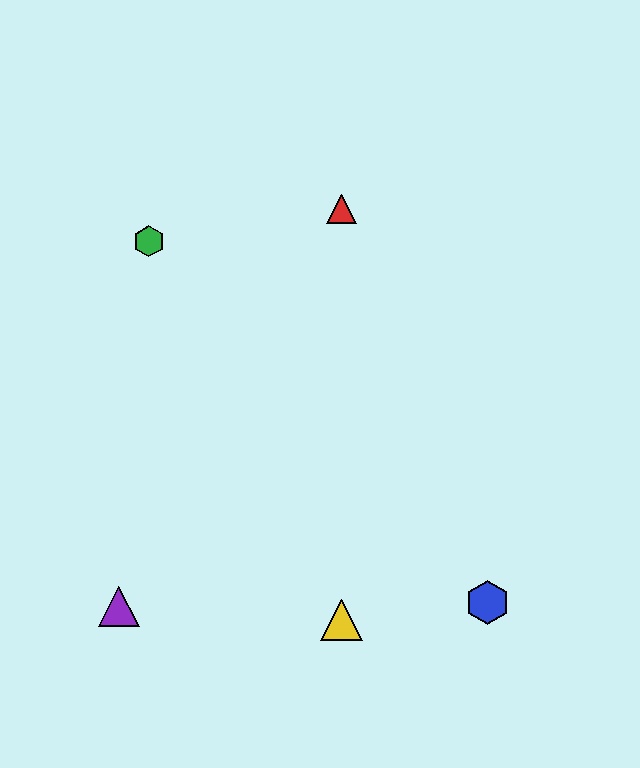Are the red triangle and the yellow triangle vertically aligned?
Yes, both are at x≈341.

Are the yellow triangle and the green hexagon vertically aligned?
No, the yellow triangle is at x≈341 and the green hexagon is at x≈149.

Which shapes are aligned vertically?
The red triangle, the yellow triangle are aligned vertically.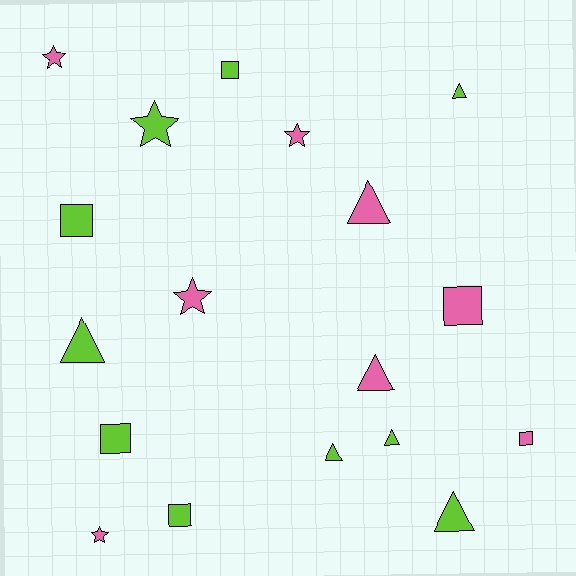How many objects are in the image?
There are 18 objects.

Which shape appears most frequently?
Triangle, with 7 objects.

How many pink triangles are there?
There are 2 pink triangles.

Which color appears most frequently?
Lime, with 10 objects.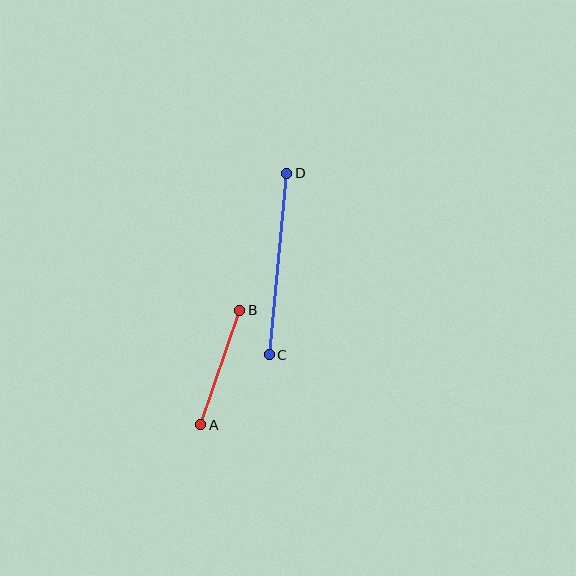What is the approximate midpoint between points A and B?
The midpoint is at approximately (220, 367) pixels.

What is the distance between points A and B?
The distance is approximately 121 pixels.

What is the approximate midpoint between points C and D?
The midpoint is at approximately (278, 264) pixels.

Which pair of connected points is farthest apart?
Points C and D are farthest apart.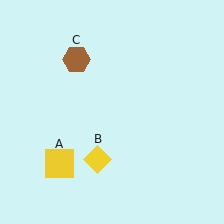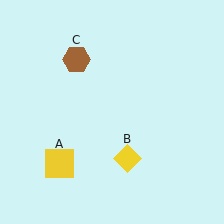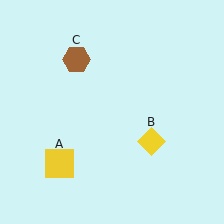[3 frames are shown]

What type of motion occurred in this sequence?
The yellow diamond (object B) rotated counterclockwise around the center of the scene.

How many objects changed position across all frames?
1 object changed position: yellow diamond (object B).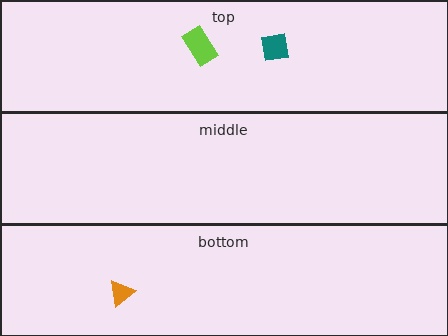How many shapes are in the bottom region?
1.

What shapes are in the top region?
The lime rectangle, the teal square.